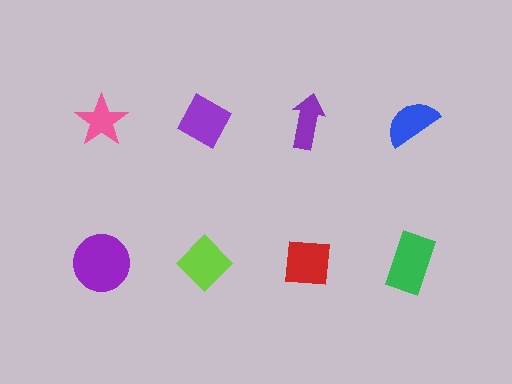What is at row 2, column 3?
A red square.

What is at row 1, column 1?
A pink star.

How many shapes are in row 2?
4 shapes.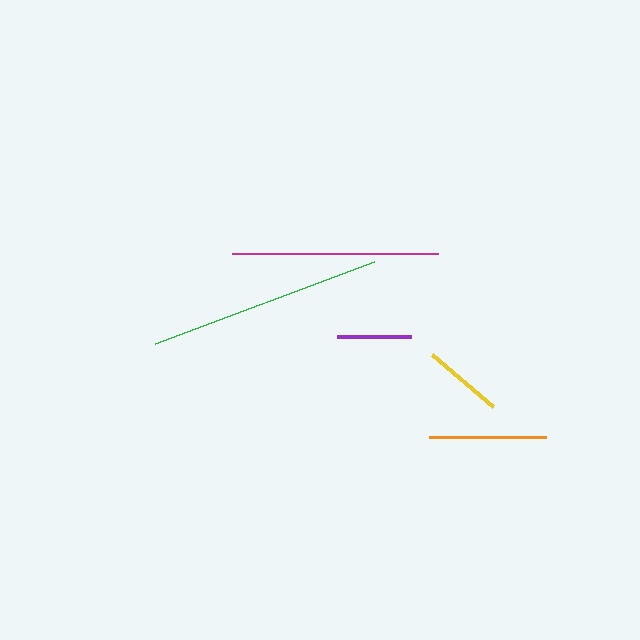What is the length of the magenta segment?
The magenta segment is approximately 206 pixels long.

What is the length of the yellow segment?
The yellow segment is approximately 80 pixels long.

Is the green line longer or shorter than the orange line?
The green line is longer than the orange line.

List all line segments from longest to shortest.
From longest to shortest: green, magenta, orange, yellow, purple.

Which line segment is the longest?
The green line is the longest at approximately 234 pixels.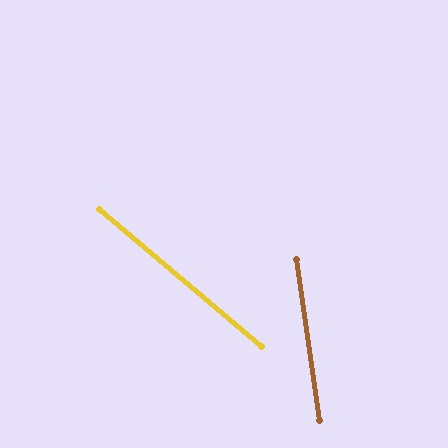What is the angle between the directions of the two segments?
Approximately 42 degrees.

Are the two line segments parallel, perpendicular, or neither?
Neither parallel nor perpendicular — they differ by about 42°.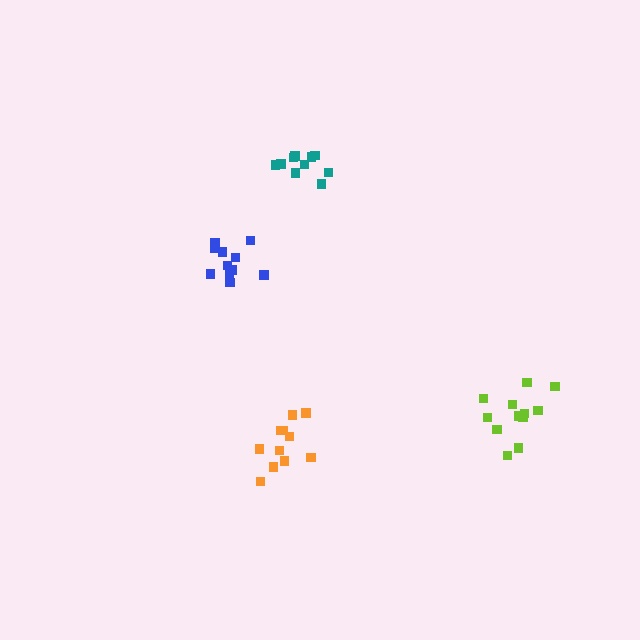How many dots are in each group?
Group 1: 11 dots, Group 2: 11 dots, Group 3: 12 dots, Group 4: 11 dots (45 total).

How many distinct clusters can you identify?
There are 4 distinct clusters.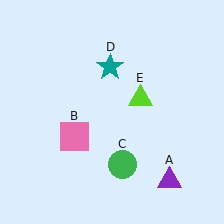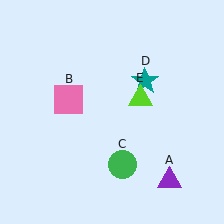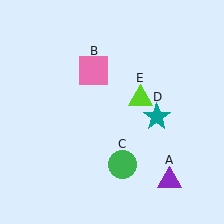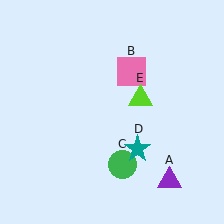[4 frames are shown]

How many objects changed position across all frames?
2 objects changed position: pink square (object B), teal star (object D).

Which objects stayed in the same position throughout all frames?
Purple triangle (object A) and green circle (object C) and lime triangle (object E) remained stationary.